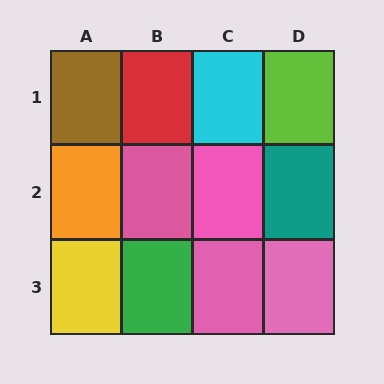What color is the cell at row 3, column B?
Green.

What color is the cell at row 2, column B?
Pink.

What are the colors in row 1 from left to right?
Brown, red, cyan, lime.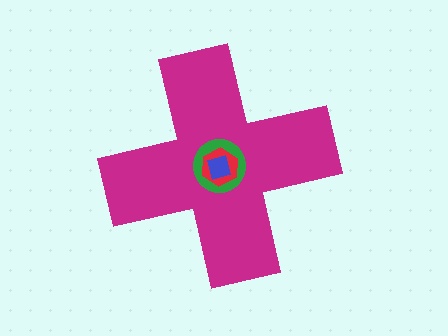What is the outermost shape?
The magenta cross.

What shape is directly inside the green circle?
The red hexagon.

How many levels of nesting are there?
4.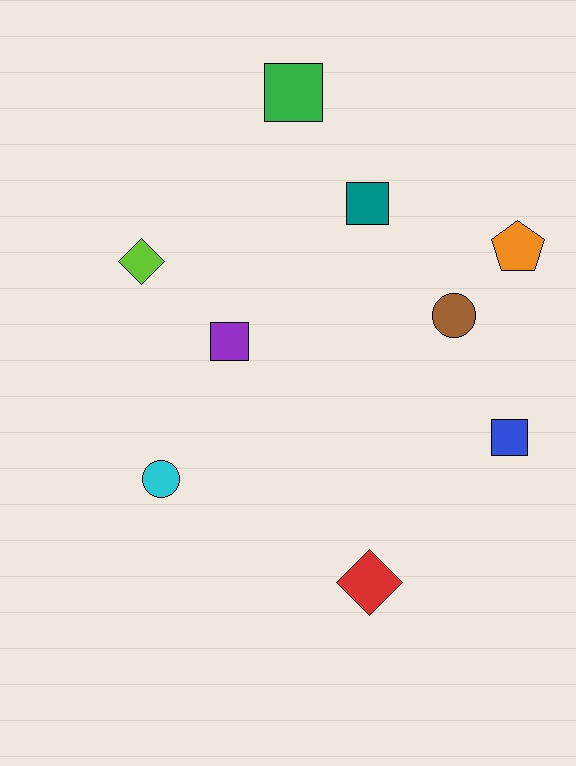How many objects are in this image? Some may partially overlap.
There are 9 objects.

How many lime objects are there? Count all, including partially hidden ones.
There is 1 lime object.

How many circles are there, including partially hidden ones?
There are 2 circles.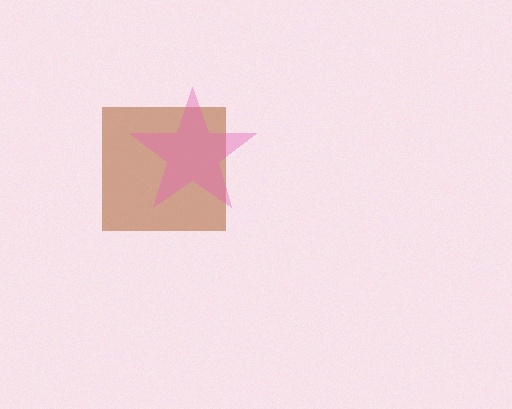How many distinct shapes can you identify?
There are 2 distinct shapes: a brown square, a pink star.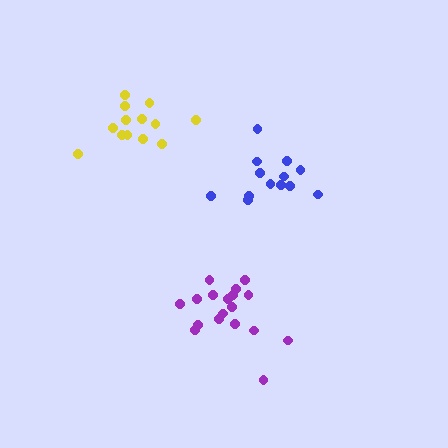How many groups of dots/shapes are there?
There are 3 groups.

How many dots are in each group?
Group 1: 18 dots, Group 2: 13 dots, Group 3: 13 dots (44 total).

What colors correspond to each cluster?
The clusters are colored: purple, yellow, blue.